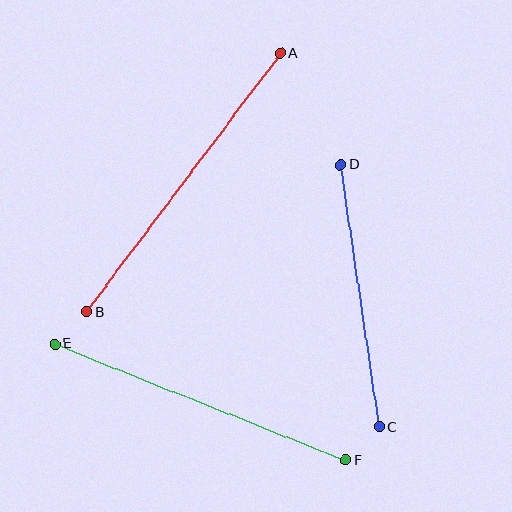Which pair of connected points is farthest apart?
Points A and B are farthest apart.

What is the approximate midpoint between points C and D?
The midpoint is at approximately (360, 296) pixels.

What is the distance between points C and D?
The distance is approximately 265 pixels.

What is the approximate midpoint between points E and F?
The midpoint is at approximately (200, 402) pixels.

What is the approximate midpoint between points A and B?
The midpoint is at approximately (184, 183) pixels.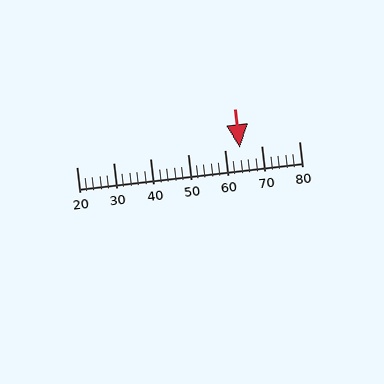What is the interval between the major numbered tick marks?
The major tick marks are spaced 10 units apart.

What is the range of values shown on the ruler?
The ruler shows values from 20 to 80.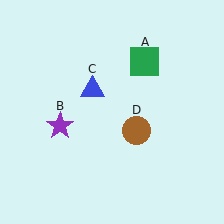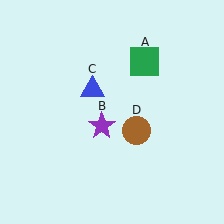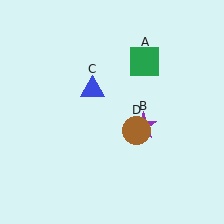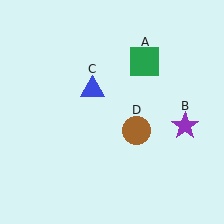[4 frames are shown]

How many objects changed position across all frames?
1 object changed position: purple star (object B).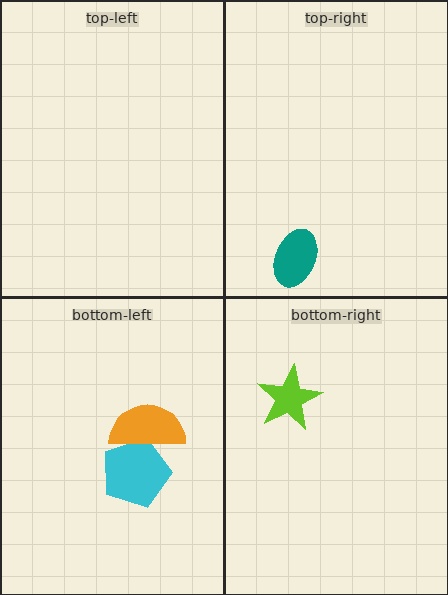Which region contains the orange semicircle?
The bottom-left region.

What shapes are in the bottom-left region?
The cyan pentagon, the orange semicircle.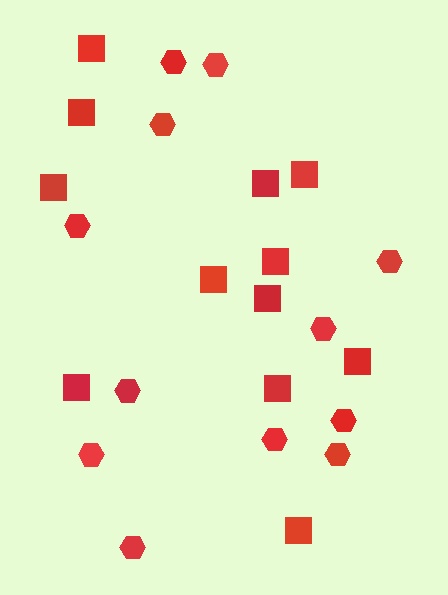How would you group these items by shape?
There are 2 groups: one group of hexagons (12) and one group of squares (12).